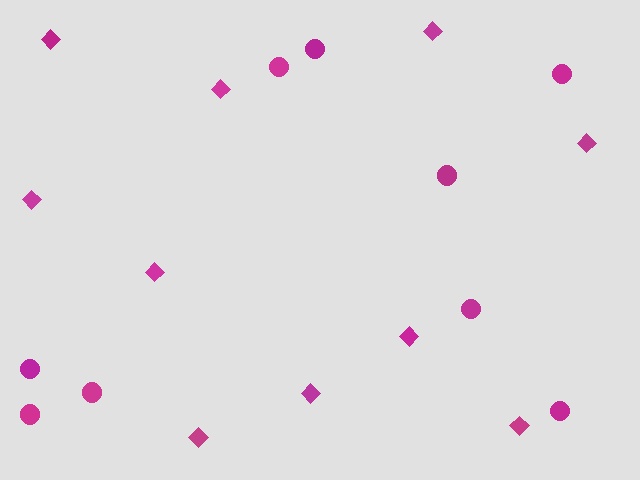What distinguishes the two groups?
There are 2 groups: one group of diamonds (10) and one group of circles (9).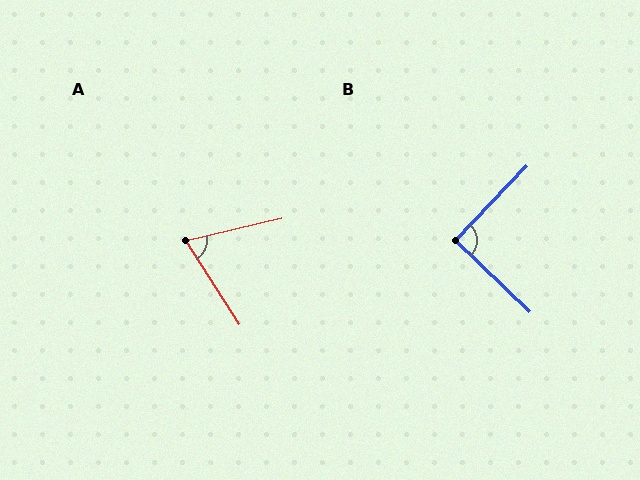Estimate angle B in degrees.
Approximately 90 degrees.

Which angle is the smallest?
A, at approximately 70 degrees.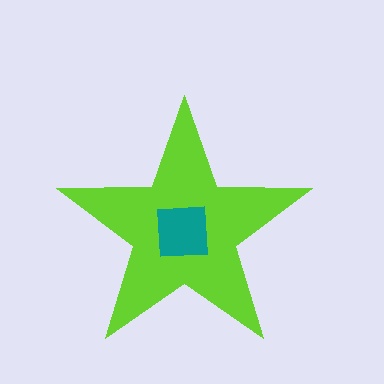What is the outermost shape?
The lime star.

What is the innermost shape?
The teal square.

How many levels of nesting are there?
2.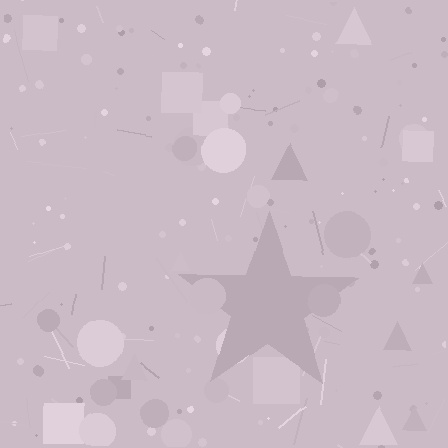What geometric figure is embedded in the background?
A star is embedded in the background.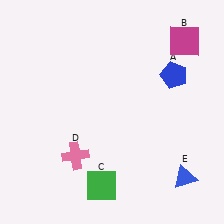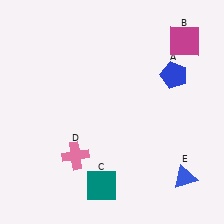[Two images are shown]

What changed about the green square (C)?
In Image 1, C is green. In Image 2, it changed to teal.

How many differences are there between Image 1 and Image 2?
There is 1 difference between the two images.